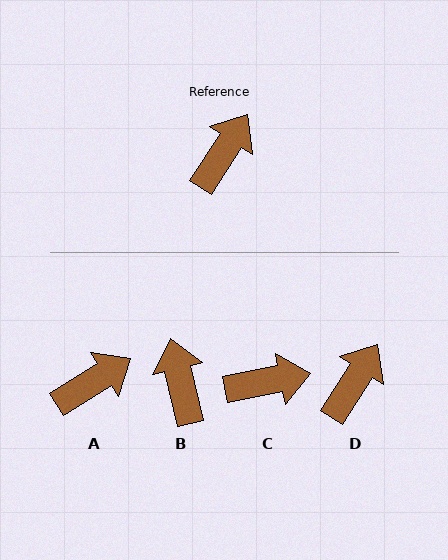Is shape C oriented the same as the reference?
No, it is off by about 47 degrees.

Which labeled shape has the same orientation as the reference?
D.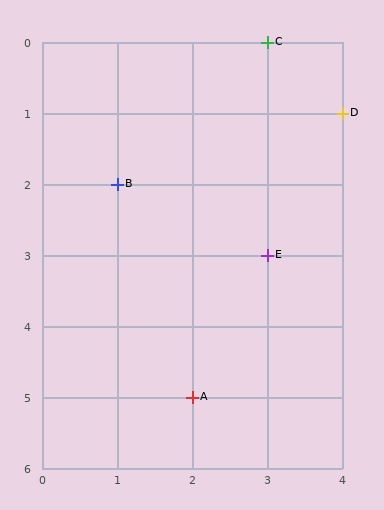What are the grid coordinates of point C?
Point C is at grid coordinates (3, 0).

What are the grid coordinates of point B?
Point B is at grid coordinates (1, 2).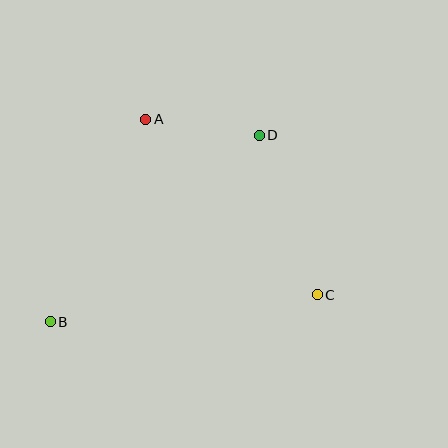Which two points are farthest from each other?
Points B and D are farthest from each other.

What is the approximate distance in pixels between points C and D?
The distance between C and D is approximately 170 pixels.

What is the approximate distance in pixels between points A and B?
The distance between A and B is approximately 224 pixels.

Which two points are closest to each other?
Points A and D are closest to each other.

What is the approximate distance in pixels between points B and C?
The distance between B and C is approximately 269 pixels.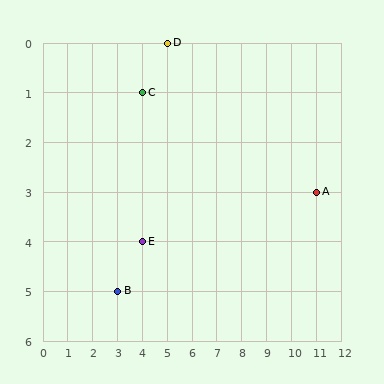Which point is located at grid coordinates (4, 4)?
Point E is at (4, 4).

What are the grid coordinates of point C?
Point C is at grid coordinates (4, 1).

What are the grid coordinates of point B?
Point B is at grid coordinates (3, 5).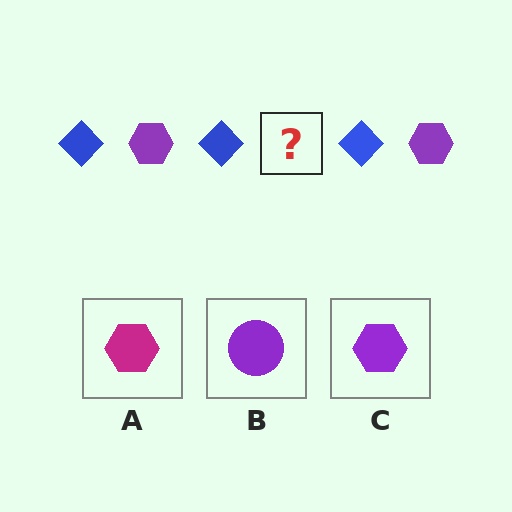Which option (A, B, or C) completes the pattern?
C.